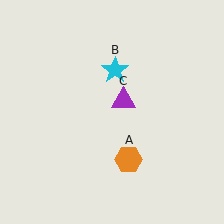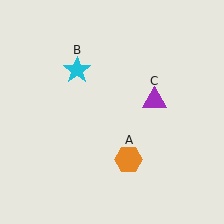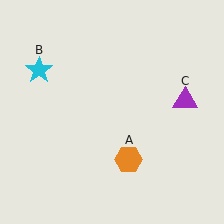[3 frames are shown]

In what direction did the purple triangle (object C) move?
The purple triangle (object C) moved right.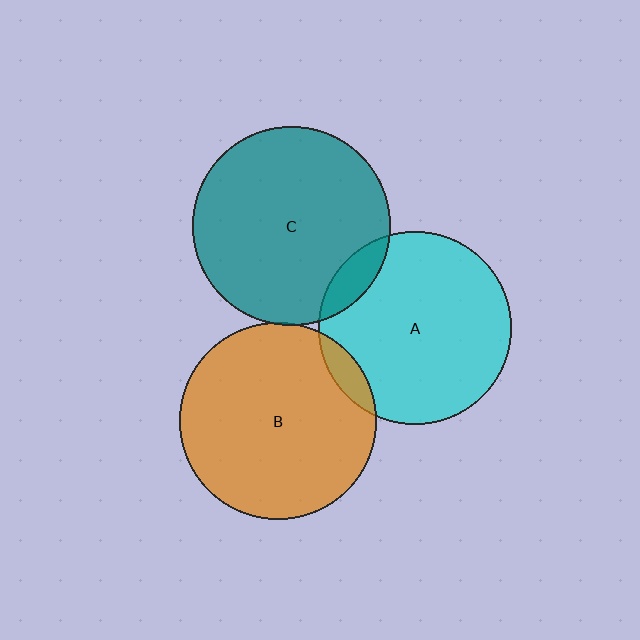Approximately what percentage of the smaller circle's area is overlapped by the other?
Approximately 5%.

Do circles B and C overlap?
Yes.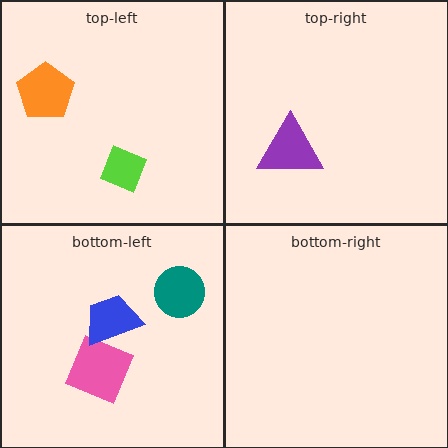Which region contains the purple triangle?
The top-right region.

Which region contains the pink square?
The bottom-left region.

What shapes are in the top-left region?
The orange pentagon, the lime diamond.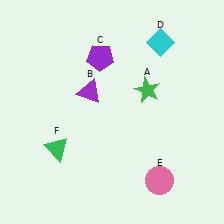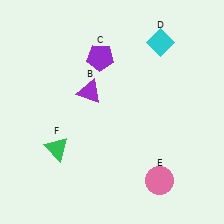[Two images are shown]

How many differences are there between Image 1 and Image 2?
There is 1 difference between the two images.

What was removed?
The green star (A) was removed in Image 2.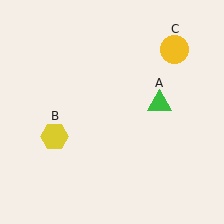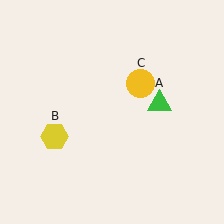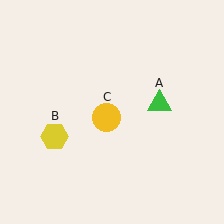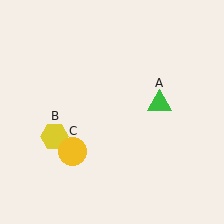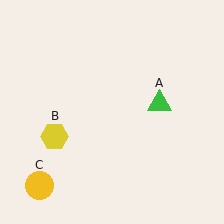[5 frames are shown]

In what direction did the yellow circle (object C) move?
The yellow circle (object C) moved down and to the left.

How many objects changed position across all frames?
1 object changed position: yellow circle (object C).